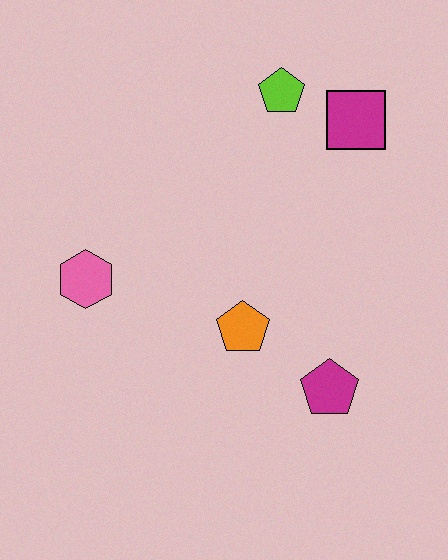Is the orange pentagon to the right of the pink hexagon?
Yes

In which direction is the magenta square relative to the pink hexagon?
The magenta square is to the right of the pink hexagon.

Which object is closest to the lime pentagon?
The magenta square is closest to the lime pentagon.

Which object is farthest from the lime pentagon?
The magenta pentagon is farthest from the lime pentagon.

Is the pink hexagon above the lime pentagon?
No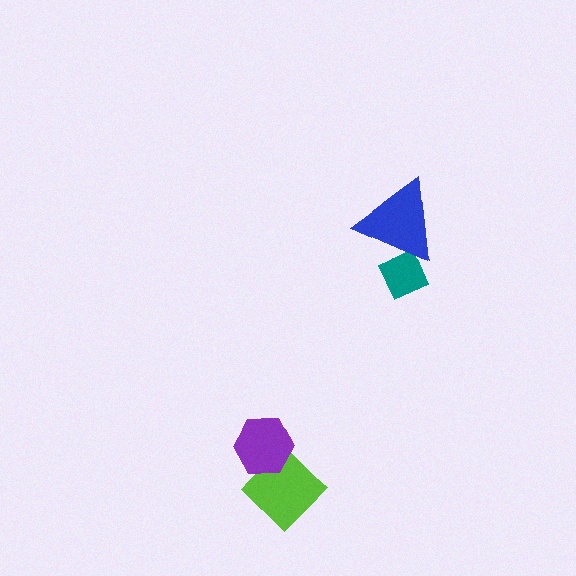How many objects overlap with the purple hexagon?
1 object overlaps with the purple hexagon.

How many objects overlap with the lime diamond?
1 object overlaps with the lime diamond.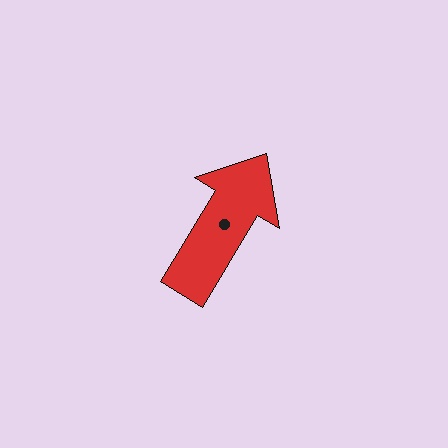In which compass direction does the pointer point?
Northeast.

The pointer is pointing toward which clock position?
Roughly 1 o'clock.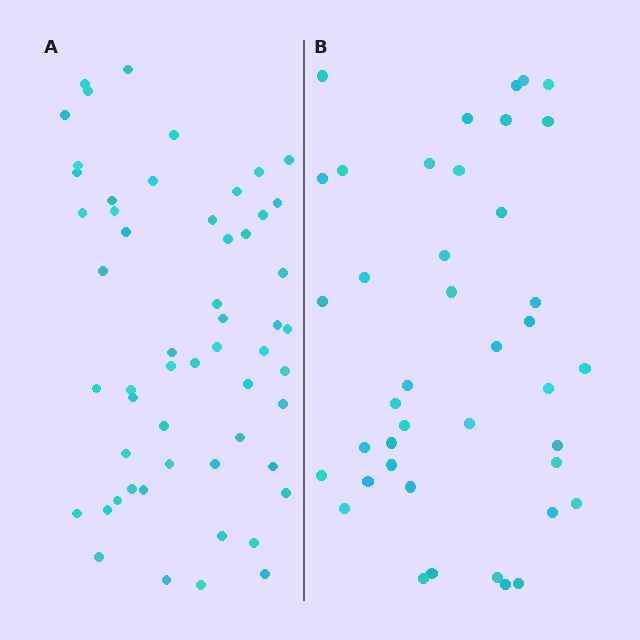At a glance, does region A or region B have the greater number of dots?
Region A (the left region) has more dots.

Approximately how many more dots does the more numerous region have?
Region A has approximately 15 more dots than region B.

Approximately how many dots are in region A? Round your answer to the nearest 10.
About 60 dots. (The exact count is 55, which rounds to 60.)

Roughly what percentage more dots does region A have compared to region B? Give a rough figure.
About 35% more.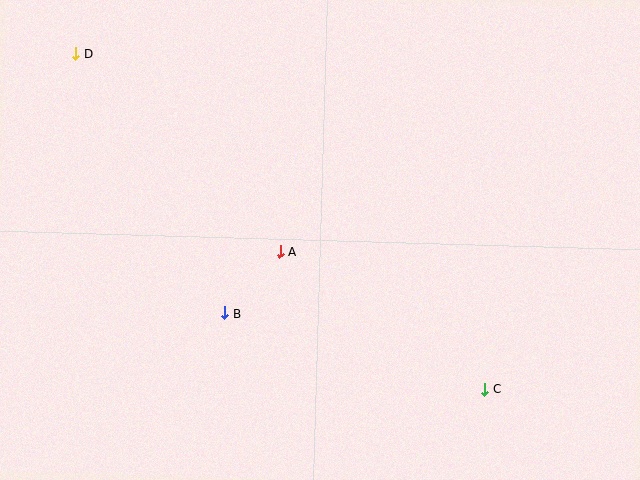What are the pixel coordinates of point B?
Point B is at (225, 313).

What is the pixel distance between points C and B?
The distance between C and B is 271 pixels.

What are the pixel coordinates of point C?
Point C is at (485, 389).